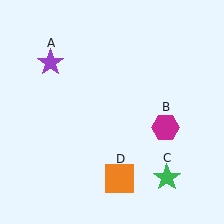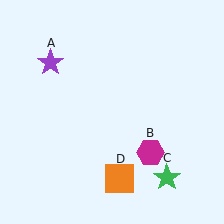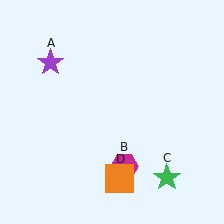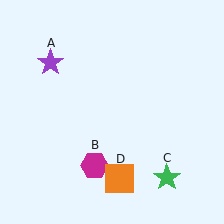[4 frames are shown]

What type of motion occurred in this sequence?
The magenta hexagon (object B) rotated clockwise around the center of the scene.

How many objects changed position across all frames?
1 object changed position: magenta hexagon (object B).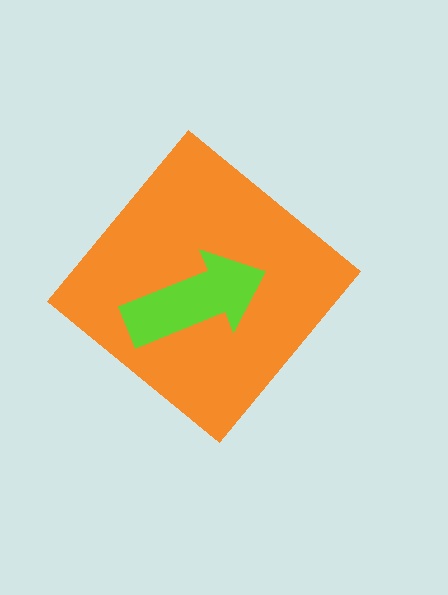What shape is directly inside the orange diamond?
The lime arrow.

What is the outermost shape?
The orange diamond.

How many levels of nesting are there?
2.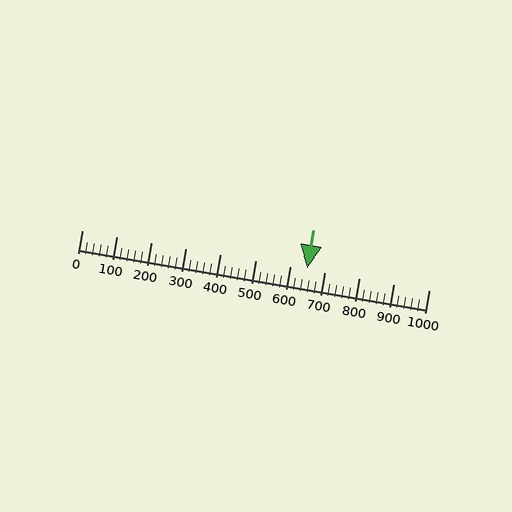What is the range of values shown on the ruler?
The ruler shows values from 0 to 1000.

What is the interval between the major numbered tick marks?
The major tick marks are spaced 100 units apart.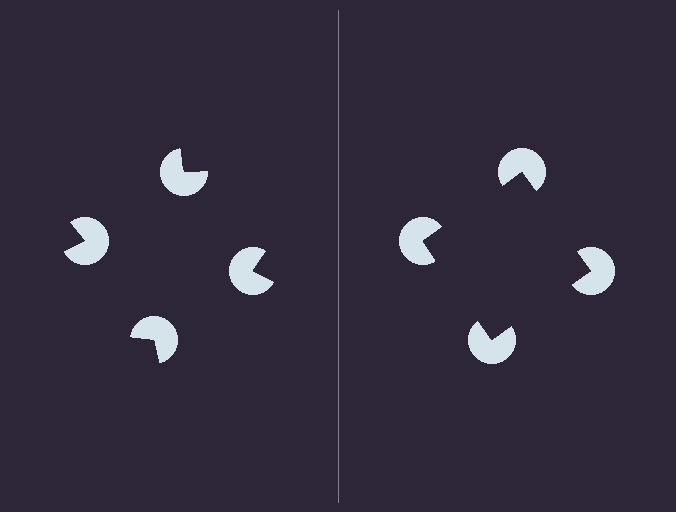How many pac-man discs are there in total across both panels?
8 — 4 on each side.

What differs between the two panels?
The pac-man discs are positioned identically on both sides; only the wedge orientations differ. On the right they align to a square; on the left they are misaligned.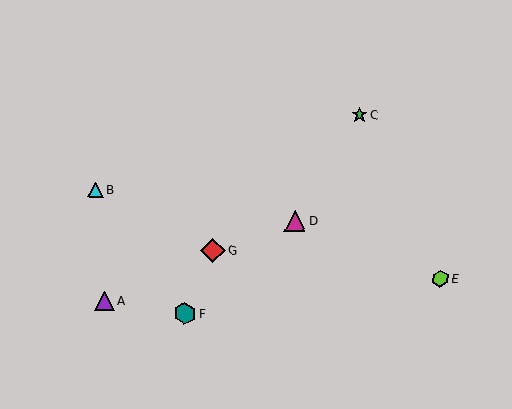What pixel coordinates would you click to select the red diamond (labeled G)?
Click at (213, 251) to select the red diamond G.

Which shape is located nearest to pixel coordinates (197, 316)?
The teal hexagon (labeled F) at (184, 313) is nearest to that location.